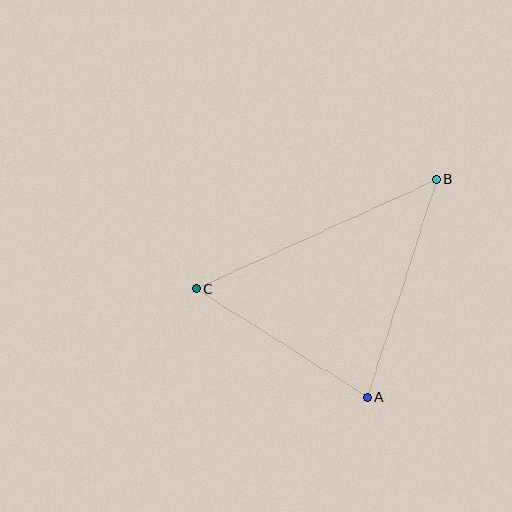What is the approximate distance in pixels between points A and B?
The distance between A and B is approximately 229 pixels.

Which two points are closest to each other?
Points A and C are closest to each other.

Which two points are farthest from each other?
Points B and C are farthest from each other.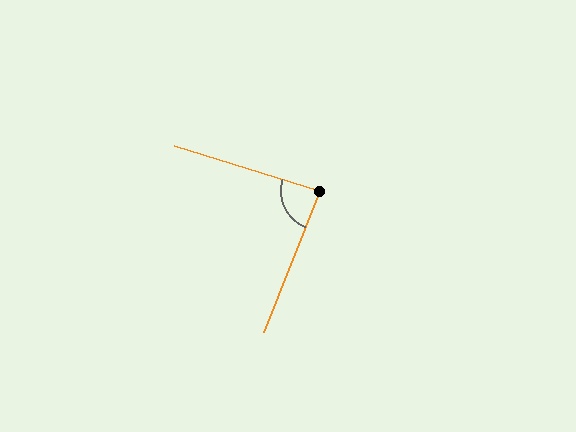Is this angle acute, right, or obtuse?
It is approximately a right angle.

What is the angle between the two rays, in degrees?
Approximately 85 degrees.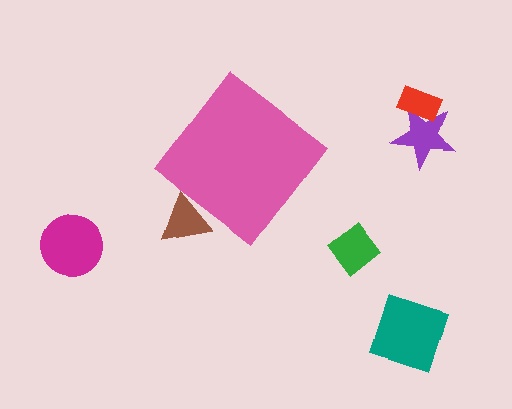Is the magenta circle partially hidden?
No, the magenta circle is fully visible.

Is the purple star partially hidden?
No, the purple star is fully visible.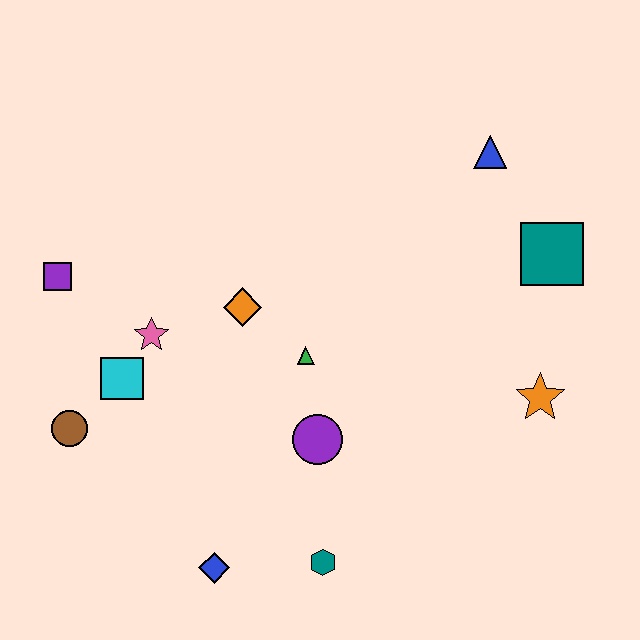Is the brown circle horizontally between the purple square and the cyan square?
Yes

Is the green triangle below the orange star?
No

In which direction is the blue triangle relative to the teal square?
The blue triangle is above the teal square.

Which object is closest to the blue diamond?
The teal hexagon is closest to the blue diamond.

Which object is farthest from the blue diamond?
The blue triangle is farthest from the blue diamond.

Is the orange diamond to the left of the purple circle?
Yes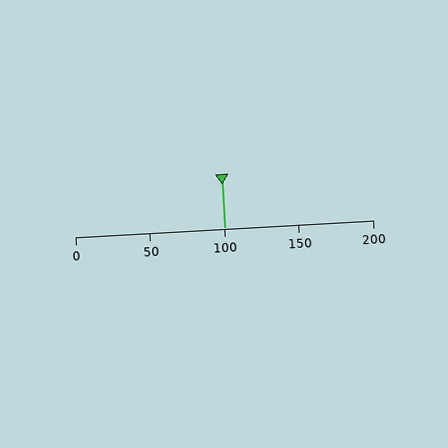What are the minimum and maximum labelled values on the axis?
The axis runs from 0 to 200.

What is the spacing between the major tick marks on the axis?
The major ticks are spaced 50 apart.